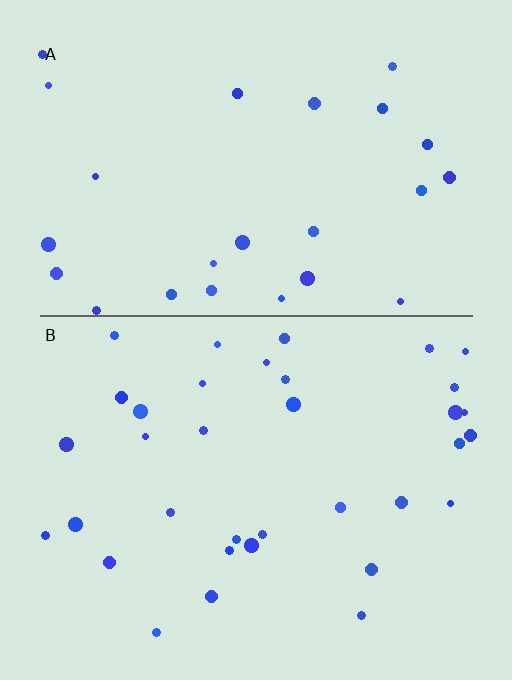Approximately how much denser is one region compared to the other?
Approximately 1.4× — region B over region A.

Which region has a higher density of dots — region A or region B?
B (the bottom).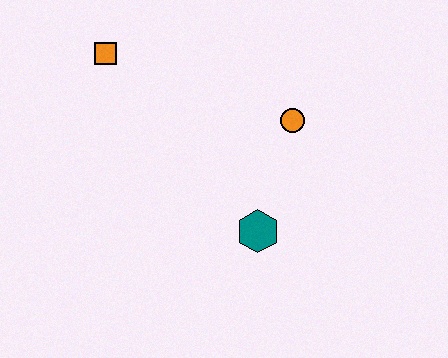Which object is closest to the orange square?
The orange circle is closest to the orange square.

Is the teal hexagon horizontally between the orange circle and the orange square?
Yes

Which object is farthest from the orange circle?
The orange square is farthest from the orange circle.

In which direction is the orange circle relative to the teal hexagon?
The orange circle is above the teal hexagon.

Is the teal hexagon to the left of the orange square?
No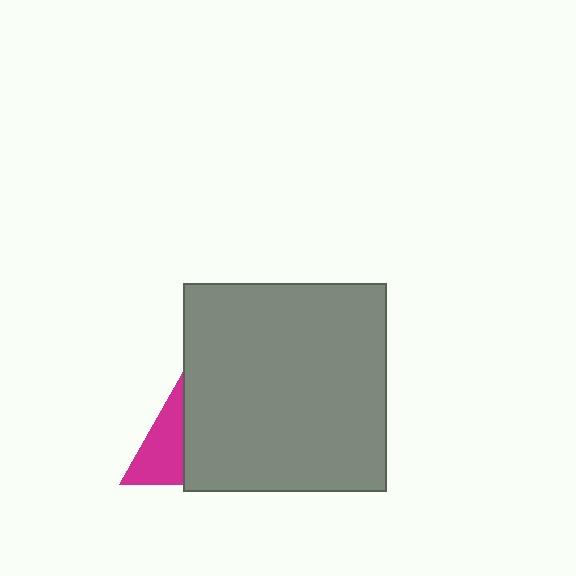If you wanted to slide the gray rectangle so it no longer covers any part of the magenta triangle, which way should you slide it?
Slide it right — that is the most direct way to separate the two shapes.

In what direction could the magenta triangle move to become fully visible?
The magenta triangle could move left. That would shift it out from behind the gray rectangle entirely.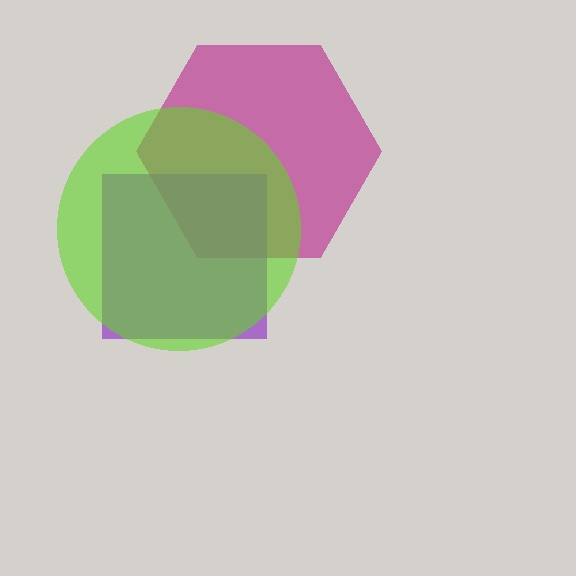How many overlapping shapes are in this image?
There are 3 overlapping shapes in the image.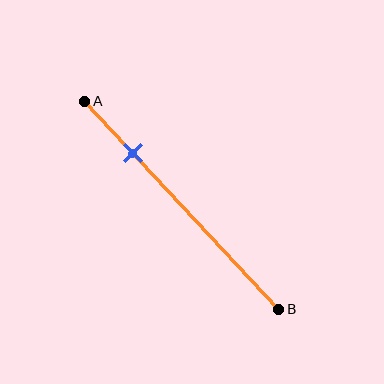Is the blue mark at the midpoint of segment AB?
No, the mark is at about 25% from A, not at the 50% midpoint.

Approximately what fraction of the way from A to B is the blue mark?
The blue mark is approximately 25% of the way from A to B.